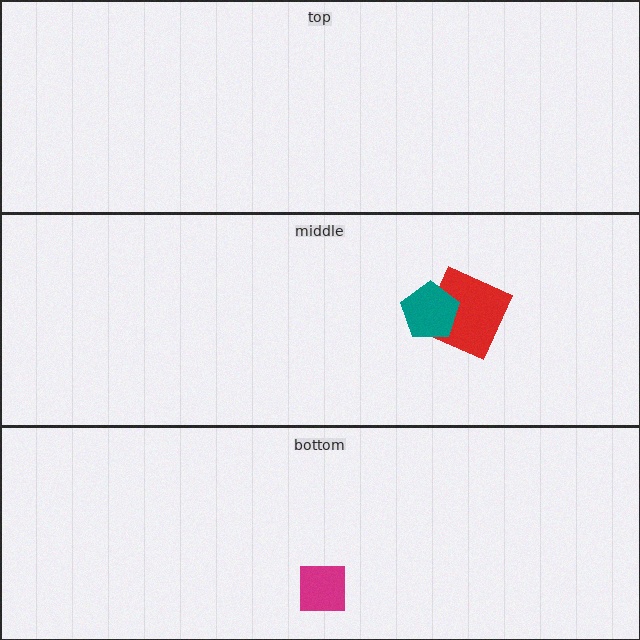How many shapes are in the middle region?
2.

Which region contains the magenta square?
The bottom region.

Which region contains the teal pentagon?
The middle region.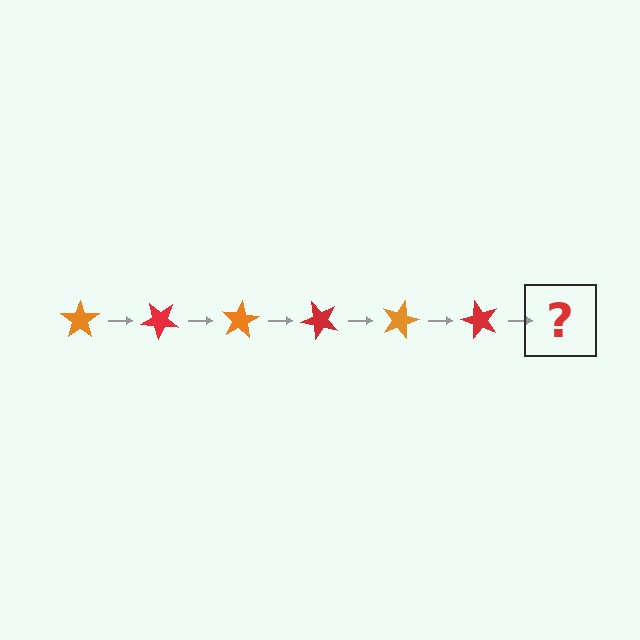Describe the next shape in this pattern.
It should be an orange star, rotated 240 degrees from the start.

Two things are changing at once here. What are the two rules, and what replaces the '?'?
The two rules are that it rotates 40 degrees each step and the color cycles through orange and red. The '?' should be an orange star, rotated 240 degrees from the start.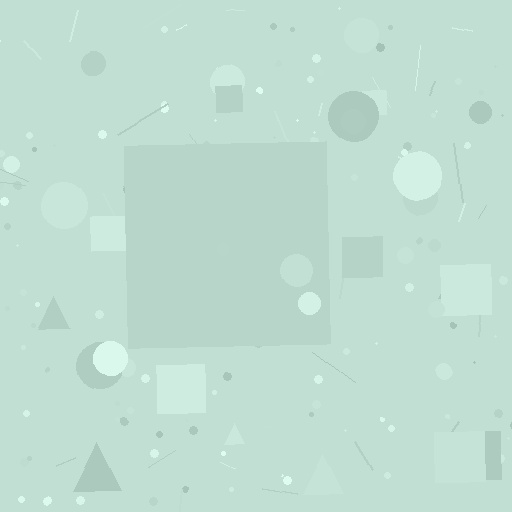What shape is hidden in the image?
A square is hidden in the image.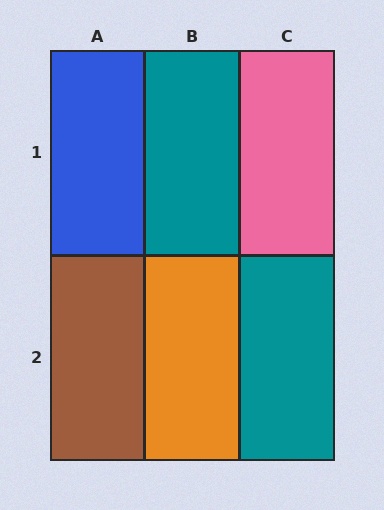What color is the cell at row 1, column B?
Teal.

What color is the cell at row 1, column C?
Pink.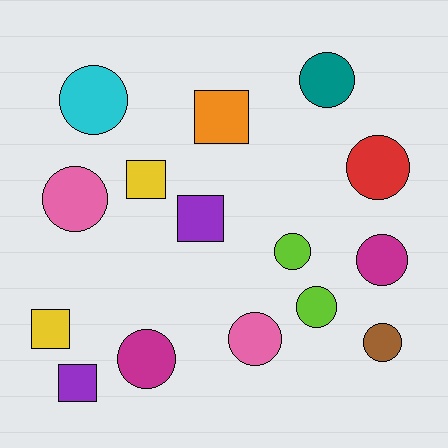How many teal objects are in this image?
There is 1 teal object.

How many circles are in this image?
There are 10 circles.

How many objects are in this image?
There are 15 objects.